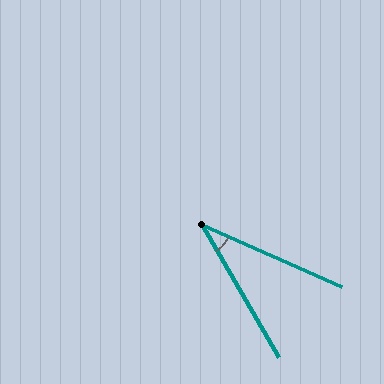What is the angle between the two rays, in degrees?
Approximately 36 degrees.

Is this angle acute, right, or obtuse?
It is acute.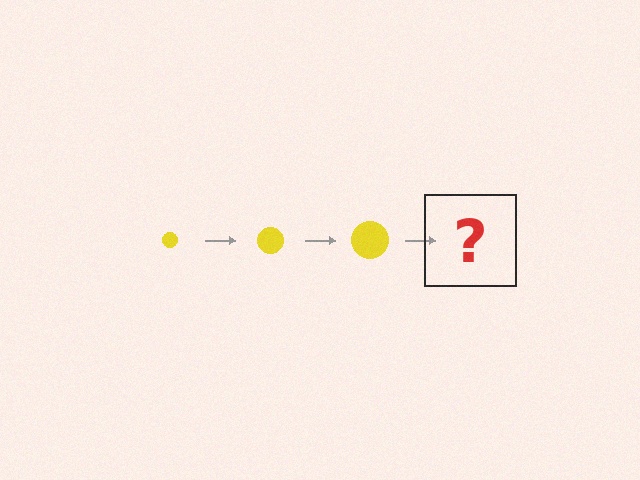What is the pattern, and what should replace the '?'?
The pattern is that the circle gets progressively larger each step. The '?' should be a yellow circle, larger than the previous one.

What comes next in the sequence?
The next element should be a yellow circle, larger than the previous one.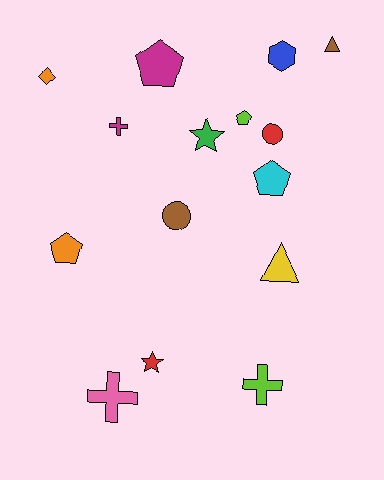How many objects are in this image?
There are 15 objects.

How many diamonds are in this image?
There is 1 diamond.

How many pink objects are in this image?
There is 1 pink object.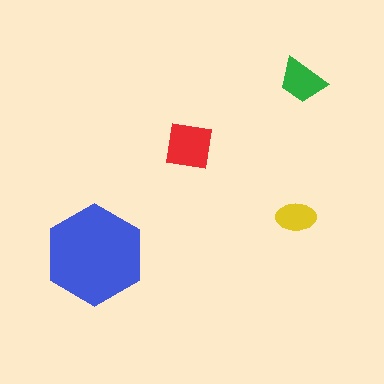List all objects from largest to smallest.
The blue hexagon, the red square, the green trapezoid, the yellow ellipse.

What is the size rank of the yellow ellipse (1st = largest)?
4th.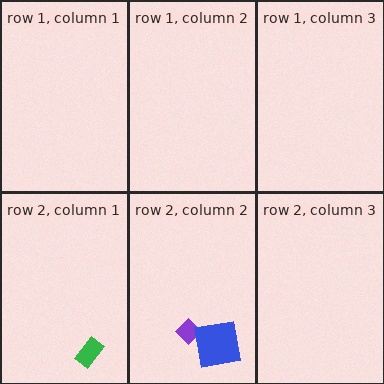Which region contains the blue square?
The row 2, column 2 region.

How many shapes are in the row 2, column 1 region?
1.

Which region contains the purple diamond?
The row 2, column 2 region.